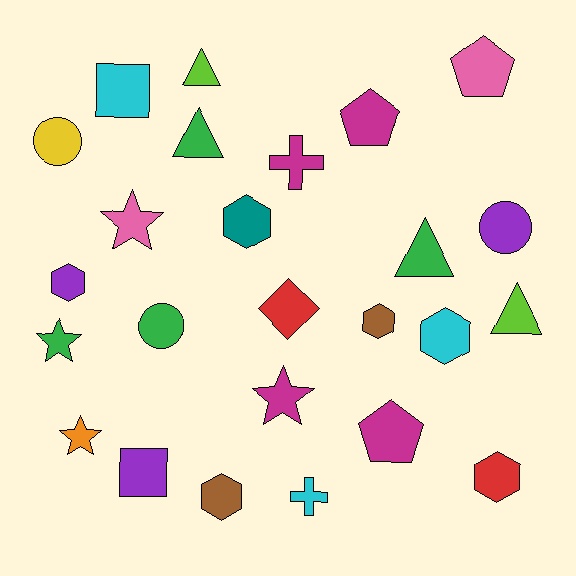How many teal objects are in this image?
There is 1 teal object.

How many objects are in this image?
There are 25 objects.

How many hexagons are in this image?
There are 6 hexagons.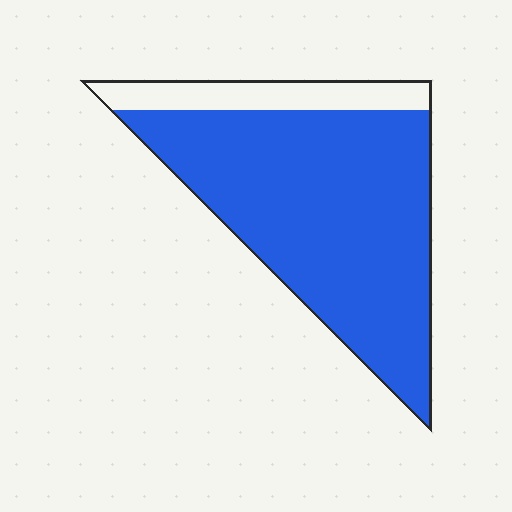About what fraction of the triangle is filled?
About five sixths (5/6).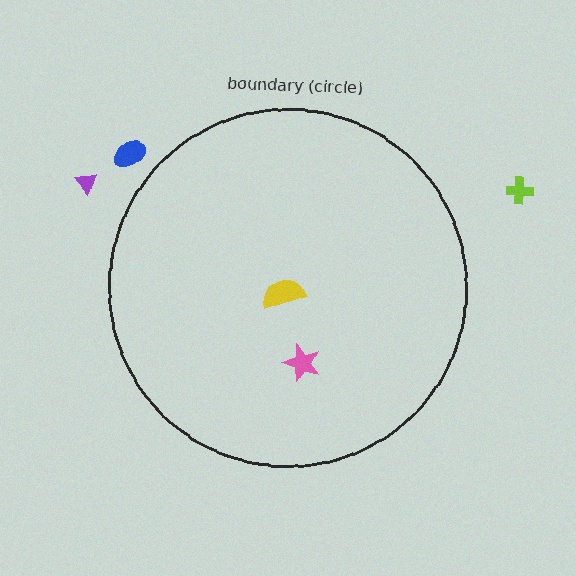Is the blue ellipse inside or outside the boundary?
Outside.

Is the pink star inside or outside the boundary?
Inside.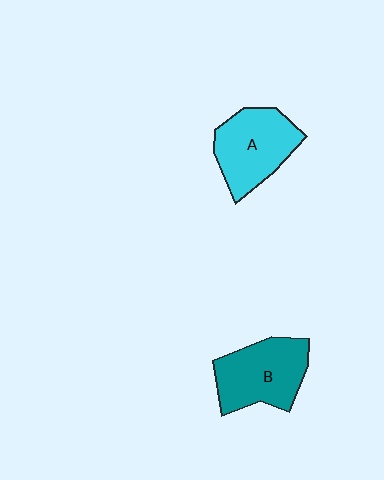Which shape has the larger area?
Shape B (teal).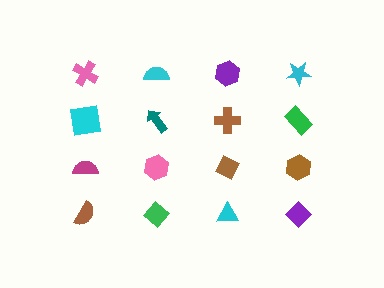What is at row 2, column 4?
A green rectangle.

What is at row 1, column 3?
A purple hexagon.